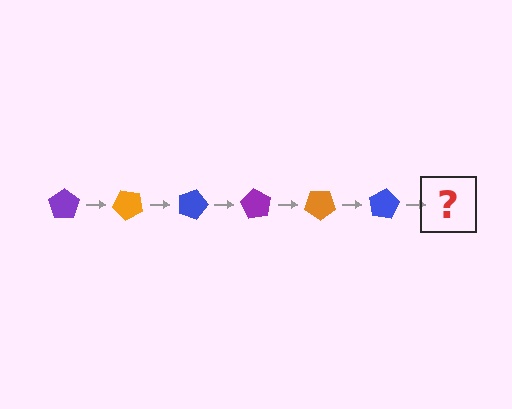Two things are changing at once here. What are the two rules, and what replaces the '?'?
The two rules are that it rotates 45 degrees each step and the color cycles through purple, orange, and blue. The '?' should be a purple pentagon, rotated 270 degrees from the start.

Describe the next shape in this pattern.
It should be a purple pentagon, rotated 270 degrees from the start.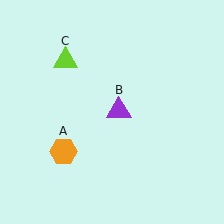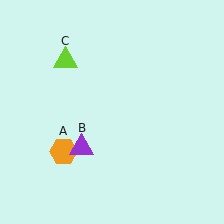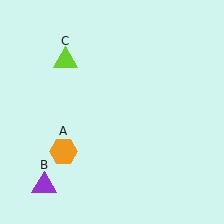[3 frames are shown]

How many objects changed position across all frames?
1 object changed position: purple triangle (object B).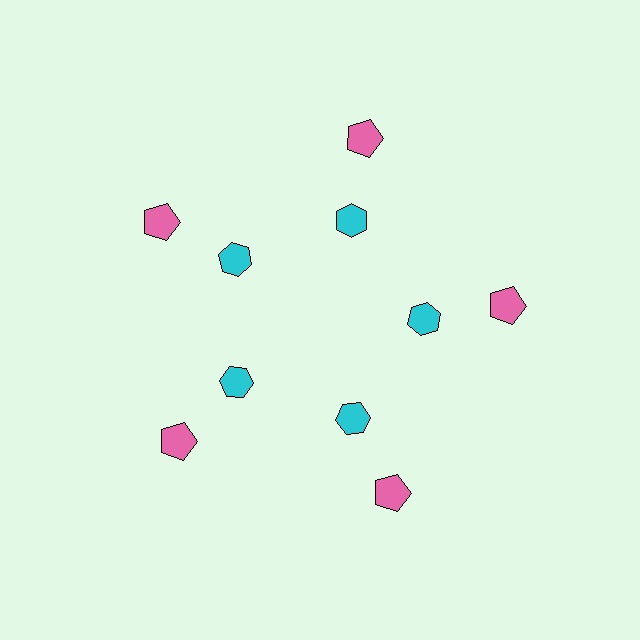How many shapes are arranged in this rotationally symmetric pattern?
There are 10 shapes, arranged in 5 groups of 2.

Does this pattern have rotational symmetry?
Yes, this pattern has 5-fold rotational symmetry. It looks the same after rotating 72 degrees around the center.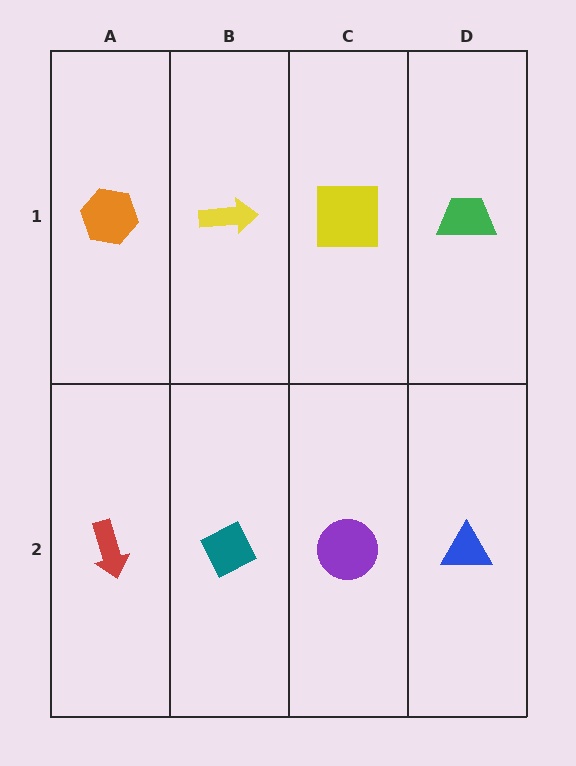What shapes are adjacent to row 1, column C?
A purple circle (row 2, column C), a yellow arrow (row 1, column B), a green trapezoid (row 1, column D).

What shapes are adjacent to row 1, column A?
A red arrow (row 2, column A), a yellow arrow (row 1, column B).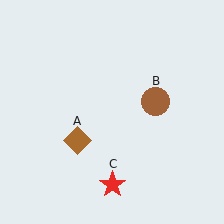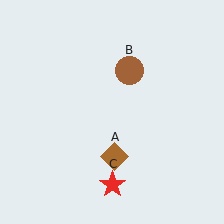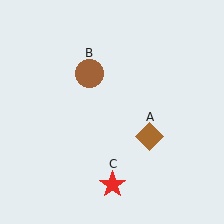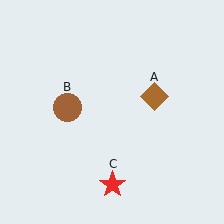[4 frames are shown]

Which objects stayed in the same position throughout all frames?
Red star (object C) remained stationary.